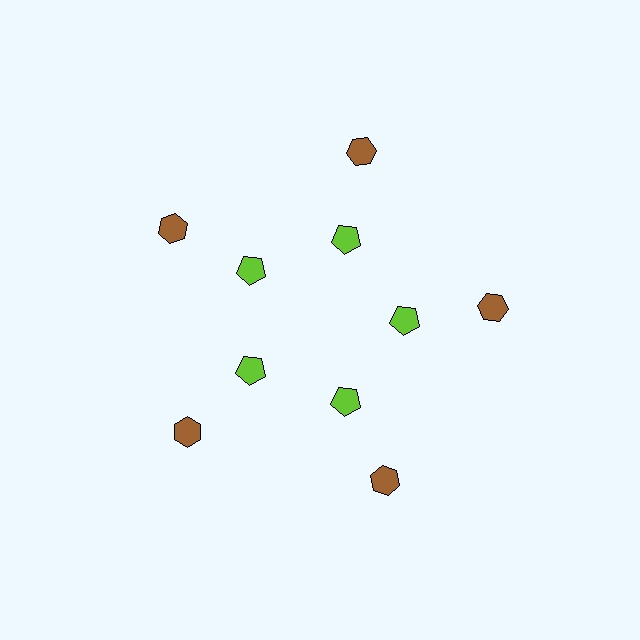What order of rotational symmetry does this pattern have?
This pattern has 5-fold rotational symmetry.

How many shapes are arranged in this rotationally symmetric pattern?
There are 10 shapes, arranged in 5 groups of 2.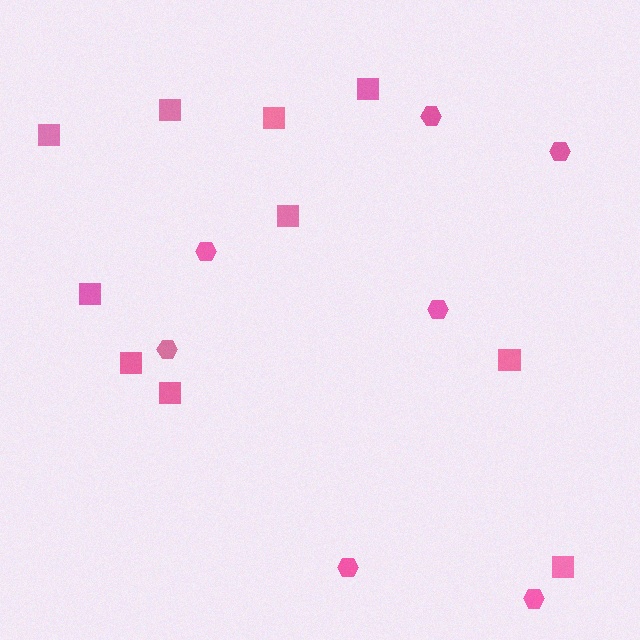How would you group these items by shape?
There are 2 groups: one group of hexagons (7) and one group of squares (10).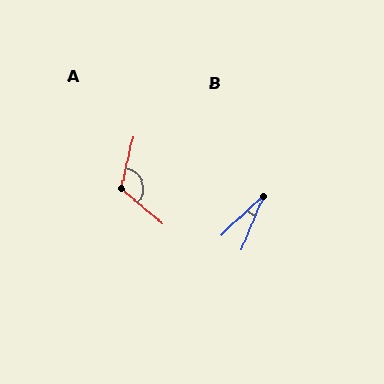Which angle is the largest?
A, at approximately 118 degrees.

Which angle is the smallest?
B, at approximately 25 degrees.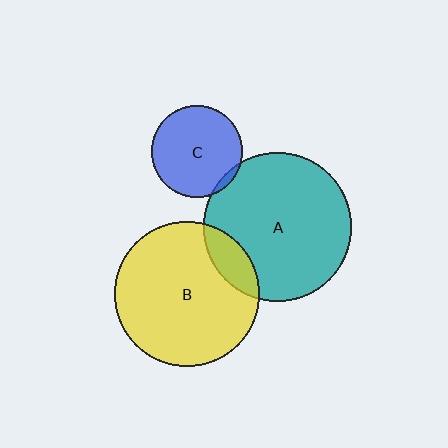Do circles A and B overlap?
Yes.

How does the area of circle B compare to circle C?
Approximately 2.5 times.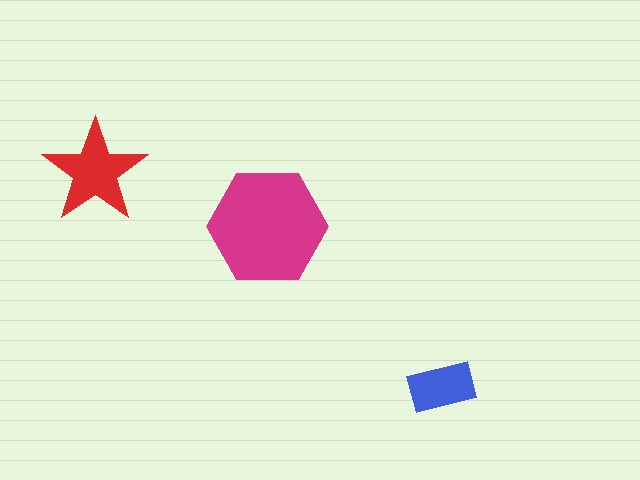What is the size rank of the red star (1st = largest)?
2nd.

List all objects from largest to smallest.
The magenta hexagon, the red star, the blue rectangle.